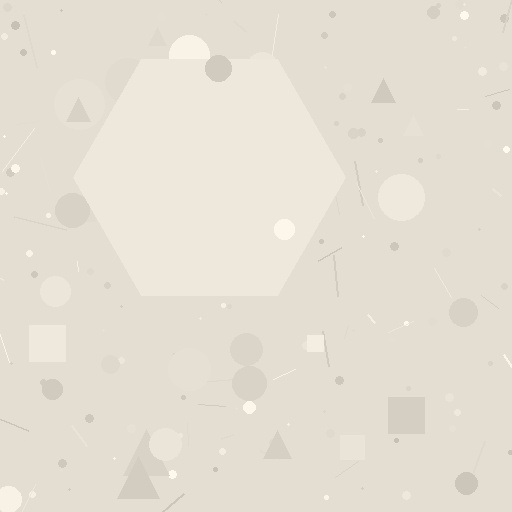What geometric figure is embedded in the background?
A hexagon is embedded in the background.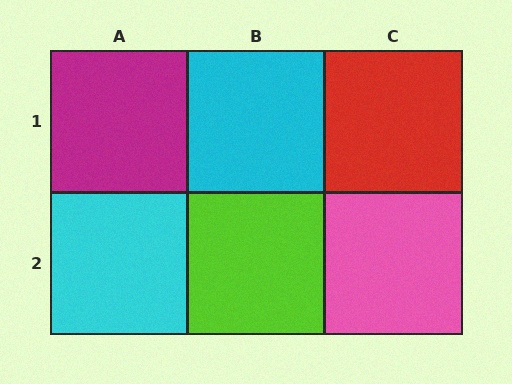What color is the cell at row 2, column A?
Cyan.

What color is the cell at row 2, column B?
Lime.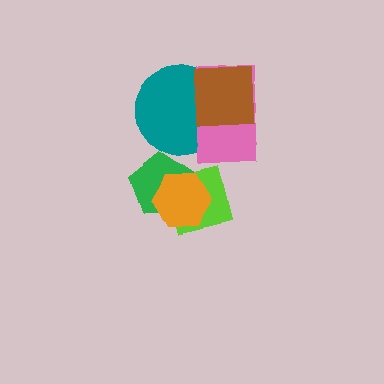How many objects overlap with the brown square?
2 objects overlap with the brown square.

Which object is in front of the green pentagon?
The orange hexagon is in front of the green pentagon.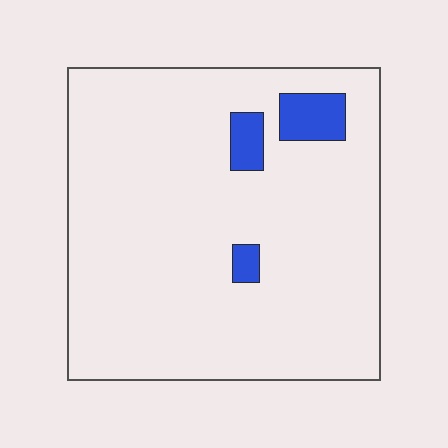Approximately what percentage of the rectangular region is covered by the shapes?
Approximately 5%.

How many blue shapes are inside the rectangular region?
3.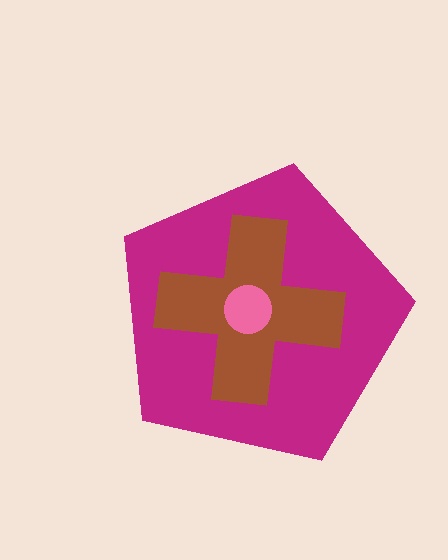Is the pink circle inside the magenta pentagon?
Yes.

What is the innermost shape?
The pink circle.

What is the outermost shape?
The magenta pentagon.